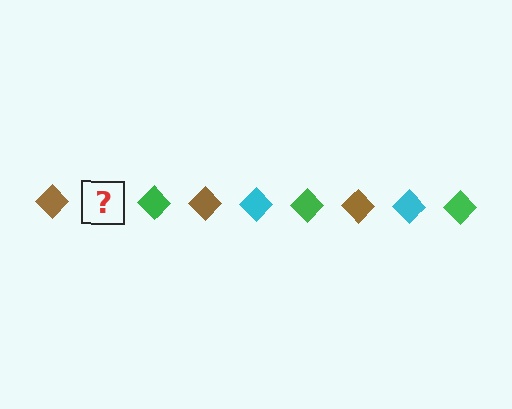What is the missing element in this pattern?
The missing element is a cyan diamond.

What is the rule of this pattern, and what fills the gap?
The rule is that the pattern cycles through brown, cyan, green diamonds. The gap should be filled with a cyan diamond.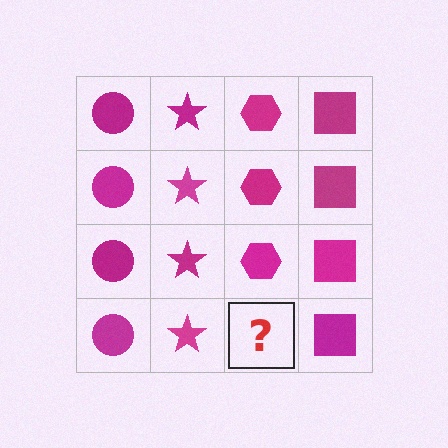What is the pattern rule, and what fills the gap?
The rule is that each column has a consistent shape. The gap should be filled with a magenta hexagon.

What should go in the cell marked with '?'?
The missing cell should contain a magenta hexagon.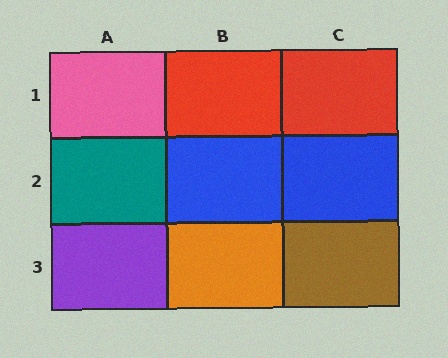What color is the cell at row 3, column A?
Purple.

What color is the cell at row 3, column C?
Brown.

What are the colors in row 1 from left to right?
Pink, red, red.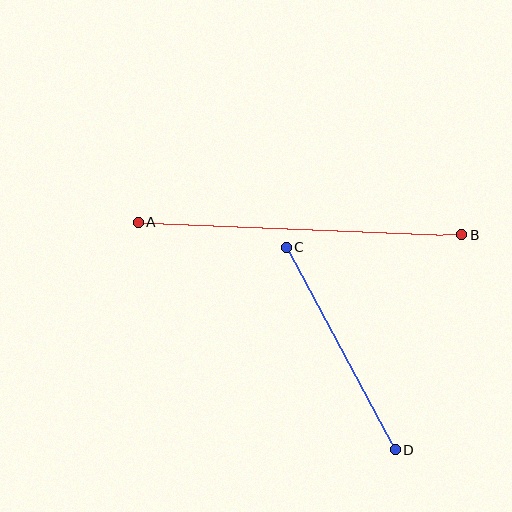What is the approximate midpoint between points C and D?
The midpoint is at approximately (340, 348) pixels.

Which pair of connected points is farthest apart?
Points A and B are farthest apart.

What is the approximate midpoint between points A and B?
The midpoint is at approximately (300, 229) pixels.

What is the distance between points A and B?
The distance is approximately 323 pixels.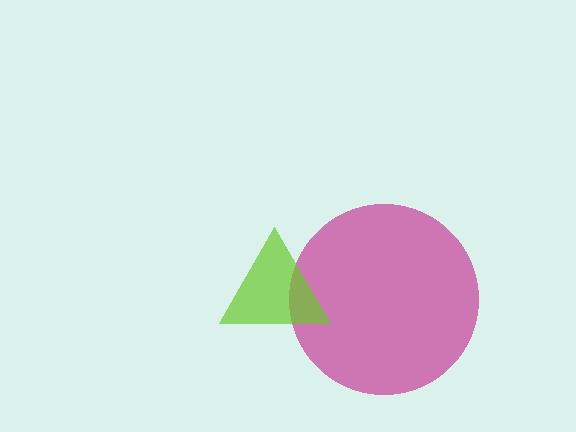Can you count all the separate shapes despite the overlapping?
Yes, there are 2 separate shapes.